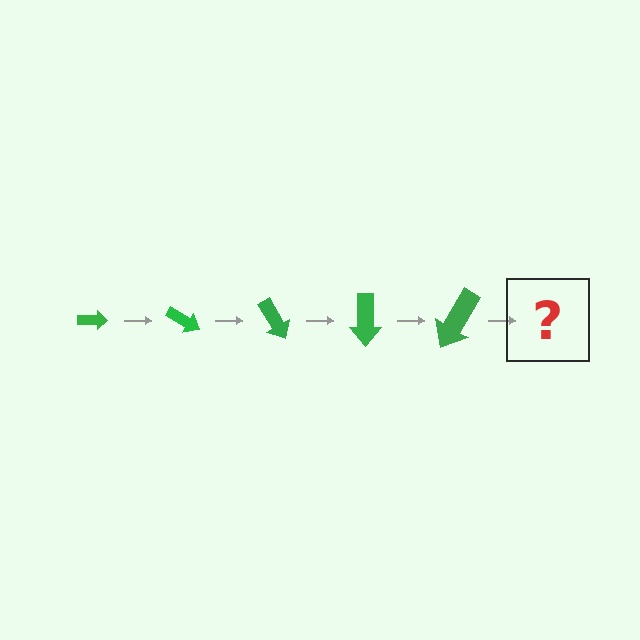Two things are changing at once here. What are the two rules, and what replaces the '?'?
The two rules are that the arrow grows larger each step and it rotates 30 degrees each step. The '?' should be an arrow, larger than the previous one and rotated 150 degrees from the start.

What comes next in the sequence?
The next element should be an arrow, larger than the previous one and rotated 150 degrees from the start.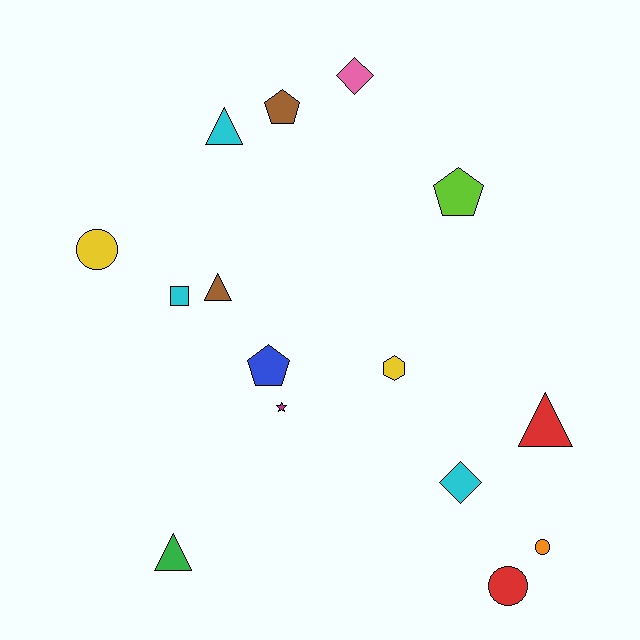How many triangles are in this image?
There are 4 triangles.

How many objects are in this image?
There are 15 objects.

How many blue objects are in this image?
There is 1 blue object.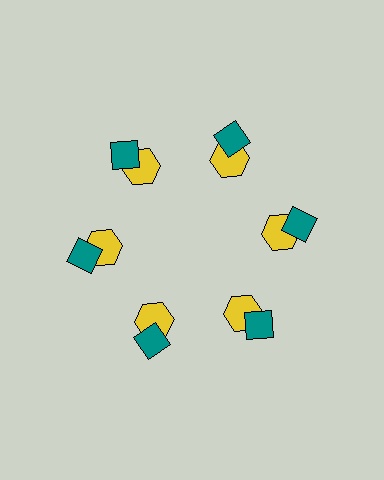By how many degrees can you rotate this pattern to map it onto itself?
The pattern maps onto itself every 60 degrees of rotation.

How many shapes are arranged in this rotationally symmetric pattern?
There are 12 shapes, arranged in 6 groups of 2.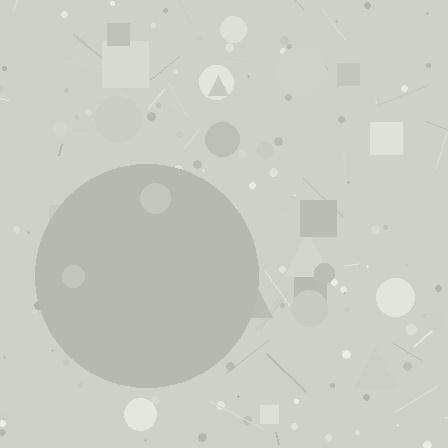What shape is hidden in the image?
A circle is hidden in the image.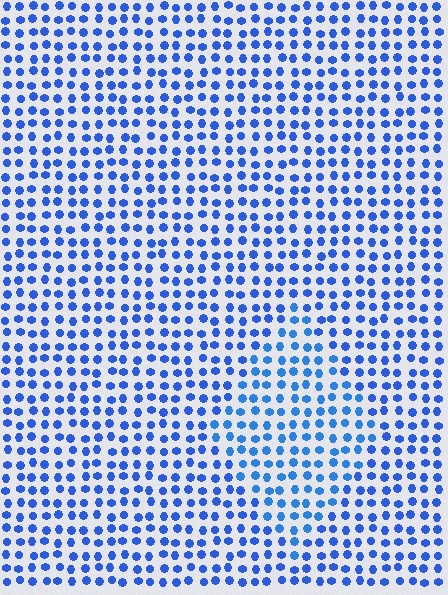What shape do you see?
I see a diamond.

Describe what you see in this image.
The image is filled with small blue elements in a uniform arrangement. A diamond-shaped region is visible where the elements are tinted to a slightly different hue, forming a subtle color boundary.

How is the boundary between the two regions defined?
The boundary is defined purely by a slight shift in hue (about 13 degrees). Spacing, size, and orientation are identical on both sides.